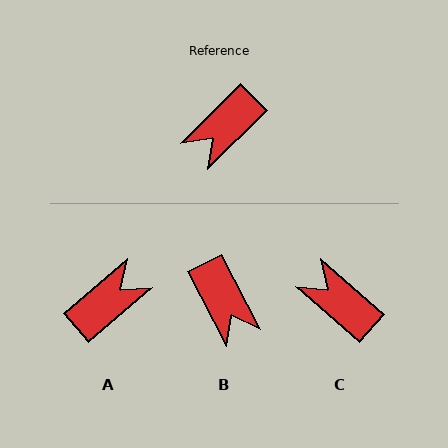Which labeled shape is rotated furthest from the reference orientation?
A, about 176 degrees away.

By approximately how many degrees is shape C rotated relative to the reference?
Approximately 87 degrees clockwise.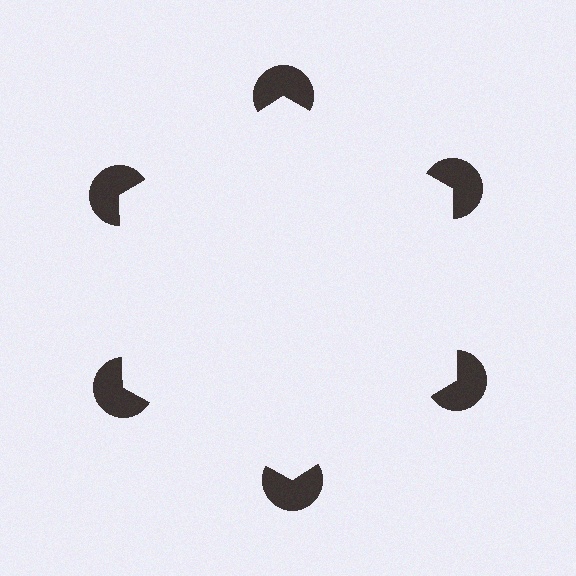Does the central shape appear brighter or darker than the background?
It typically appears slightly brighter than the background, even though no actual brightness change is drawn.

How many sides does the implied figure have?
6 sides.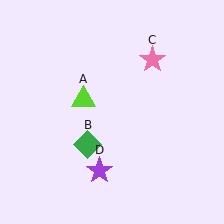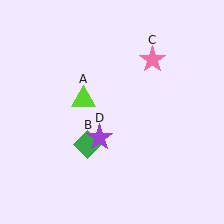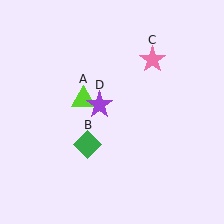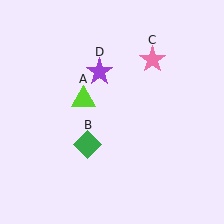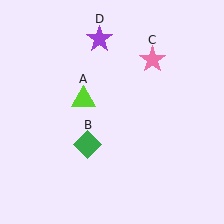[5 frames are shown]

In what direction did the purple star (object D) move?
The purple star (object D) moved up.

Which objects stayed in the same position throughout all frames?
Lime triangle (object A) and green diamond (object B) and pink star (object C) remained stationary.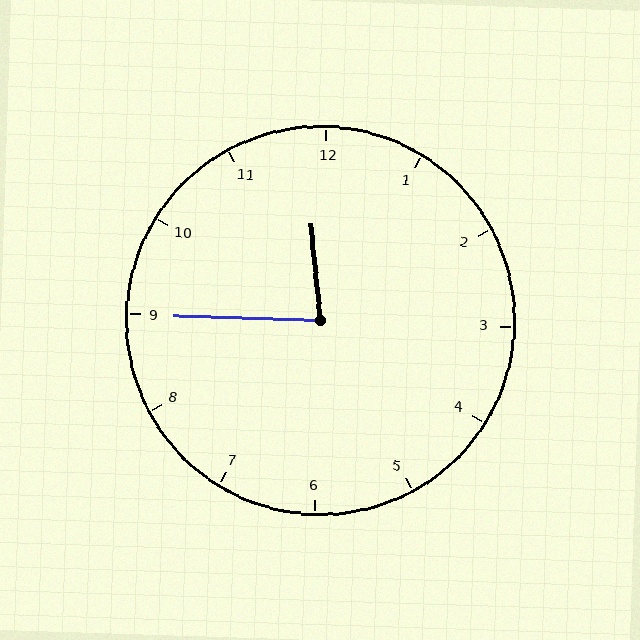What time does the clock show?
11:45.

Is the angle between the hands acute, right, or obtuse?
It is acute.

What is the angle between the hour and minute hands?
Approximately 82 degrees.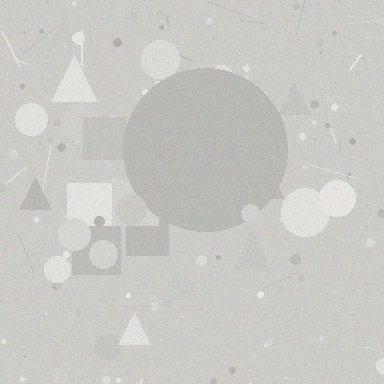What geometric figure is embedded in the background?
A circle is embedded in the background.